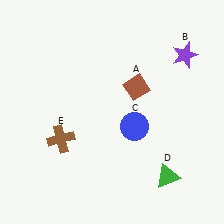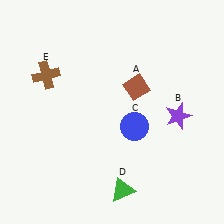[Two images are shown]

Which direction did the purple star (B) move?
The purple star (B) moved down.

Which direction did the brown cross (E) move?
The brown cross (E) moved up.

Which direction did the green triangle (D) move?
The green triangle (D) moved left.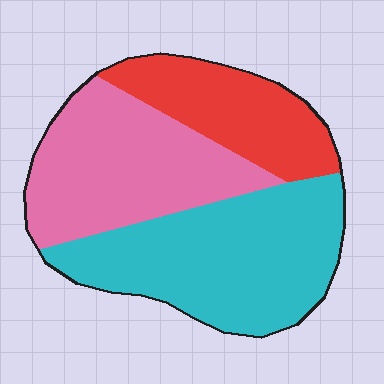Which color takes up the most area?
Cyan, at roughly 40%.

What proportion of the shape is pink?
Pink takes up about one third (1/3) of the shape.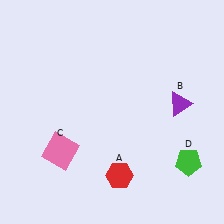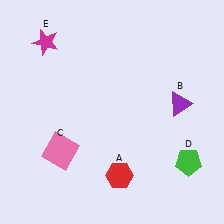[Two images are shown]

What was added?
A magenta star (E) was added in Image 2.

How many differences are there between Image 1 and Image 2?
There is 1 difference between the two images.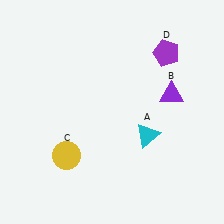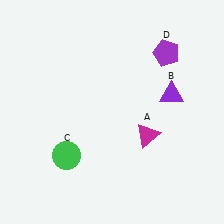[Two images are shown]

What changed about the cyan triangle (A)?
In Image 1, A is cyan. In Image 2, it changed to magenta.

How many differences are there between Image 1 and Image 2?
There are 2 differences between the two images.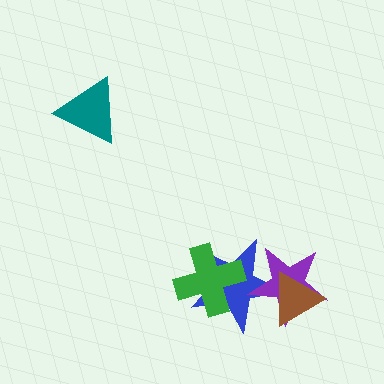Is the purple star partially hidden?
Yes, it is partially covered by another shape.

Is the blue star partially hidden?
Yes, it is partially covered by another shape.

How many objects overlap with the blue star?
3 objects overlap with the blue star.